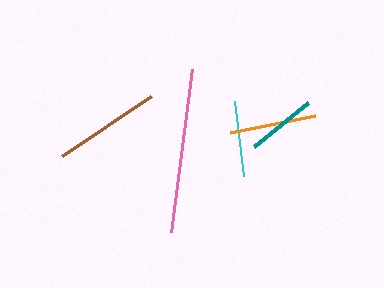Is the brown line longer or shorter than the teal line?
The brown line is longer than the teal line.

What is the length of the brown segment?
The brown segment is approximately 107 pixels long.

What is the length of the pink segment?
The pink segment is approximately 164 pixels long.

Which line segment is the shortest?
The teal line is the shortest at approximately 70 pixels.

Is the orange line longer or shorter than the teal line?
The orange line is longer than the teal line.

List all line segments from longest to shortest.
From longest to shortest: pink, brown, orange, cyan, teal.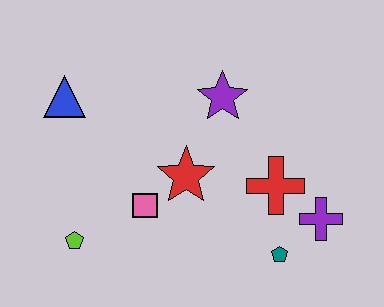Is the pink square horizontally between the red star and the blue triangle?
Yes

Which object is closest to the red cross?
The purple cross is closest to the red cross.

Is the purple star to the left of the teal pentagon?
Yes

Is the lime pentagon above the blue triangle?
No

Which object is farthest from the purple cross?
The blue triangle is farthest from the purple cross.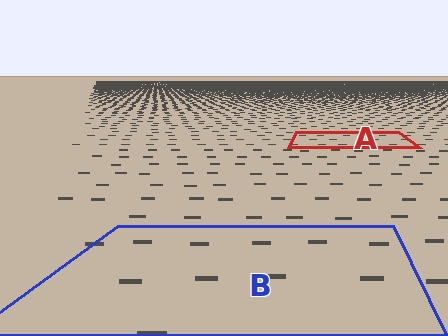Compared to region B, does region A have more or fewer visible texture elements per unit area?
Region A has more texture elements per unit area — they are packed more densely because it is farther away.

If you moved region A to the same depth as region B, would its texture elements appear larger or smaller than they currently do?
They would appear larger. At a closer depth, the same texture elements are projected at a bigger on-screen size.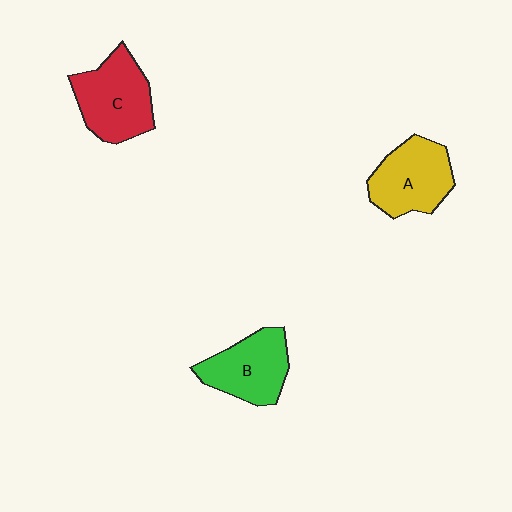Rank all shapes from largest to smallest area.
From largest to smallest: C (red), A (yellow), B (green).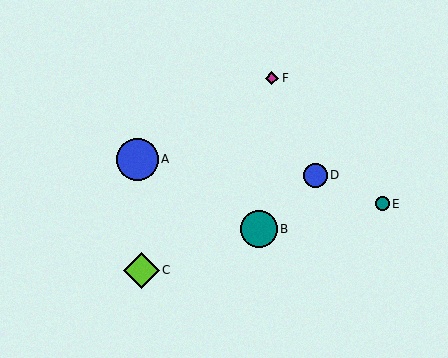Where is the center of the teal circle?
The center of the teal circle is at (259, 229).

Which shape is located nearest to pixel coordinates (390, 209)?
The teal circle (labeled E) at (382, 204) is nearest to that location.